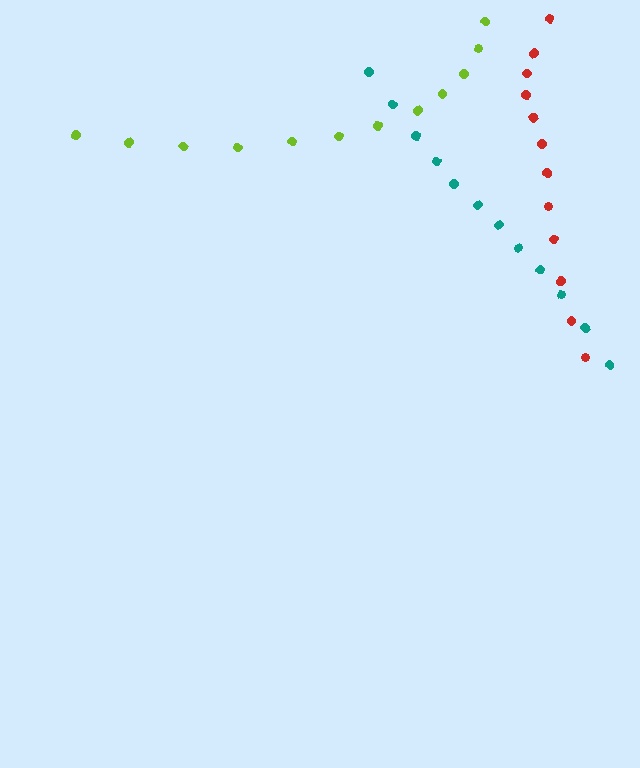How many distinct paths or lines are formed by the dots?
There are 3 distinct paths.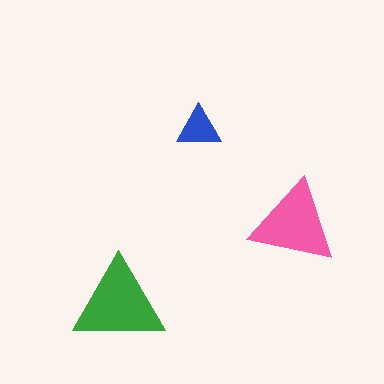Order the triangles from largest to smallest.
the green one, the pink one, the blue one.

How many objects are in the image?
There are 3 objects in the image.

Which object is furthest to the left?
The green triangle is leftmost.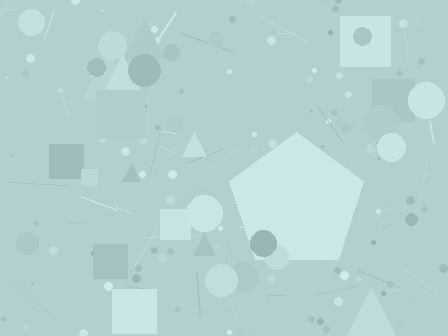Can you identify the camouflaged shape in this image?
The camouflaged shape is a pentagon.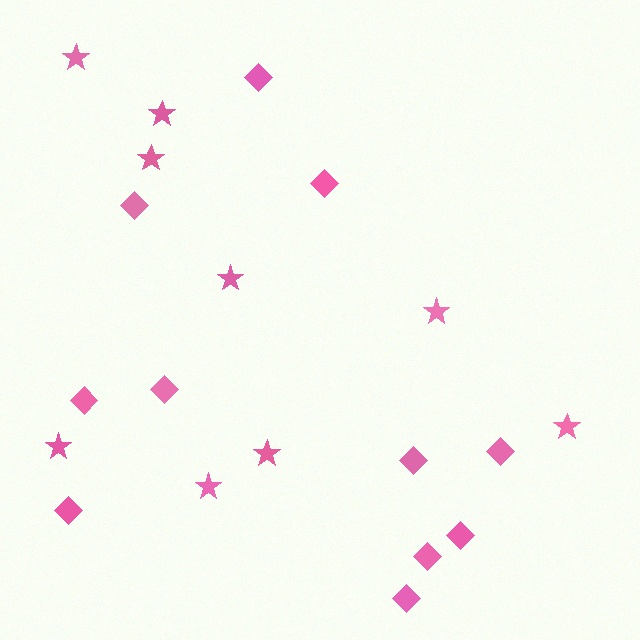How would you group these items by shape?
There are 2 groups: one group of diamonds (11) and one group of stars (9).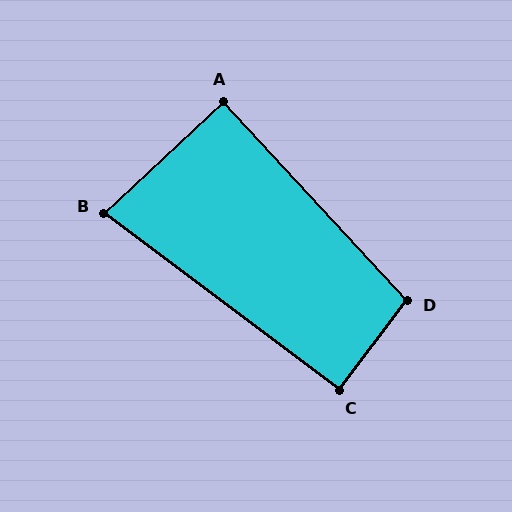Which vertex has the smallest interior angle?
B, at approximately 80 degrees.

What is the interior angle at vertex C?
Approximately 90 degrees (approximately right).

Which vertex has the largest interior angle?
D, at approximately 100 degrees.